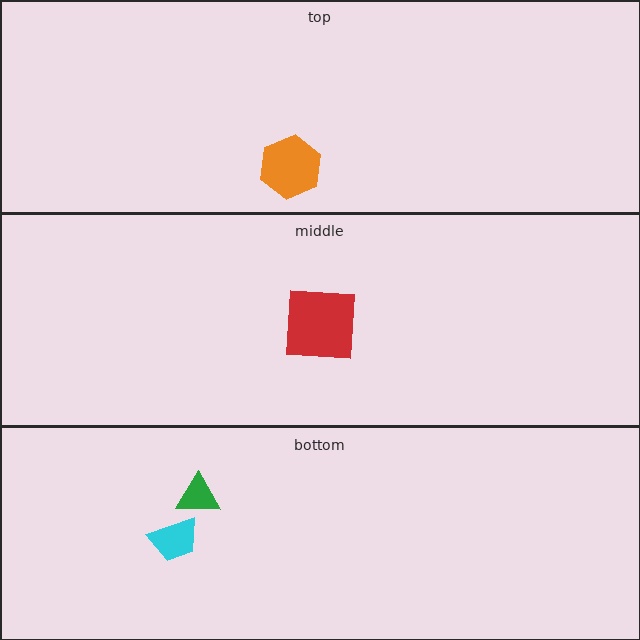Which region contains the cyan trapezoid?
The bottom region.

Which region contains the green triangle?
The bottom region.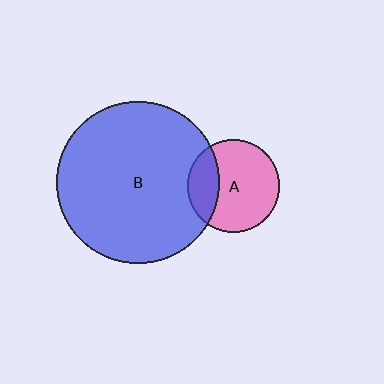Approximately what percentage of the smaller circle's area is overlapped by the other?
Approximately 25%.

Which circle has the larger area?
Circle B (blue).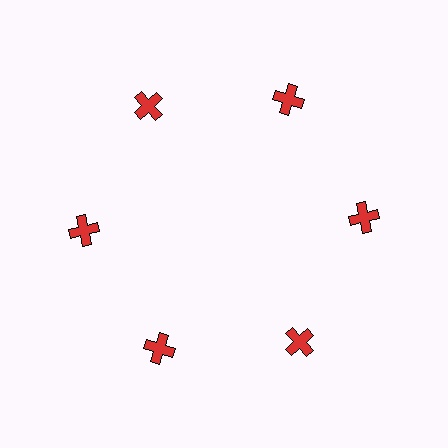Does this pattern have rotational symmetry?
Yes, this pattern has 6-fold rotational symmetry. It looks the same after rotating 60 degrees around the center.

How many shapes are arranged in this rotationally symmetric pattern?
There are 6 shapes, arranged in 6 groups of 1.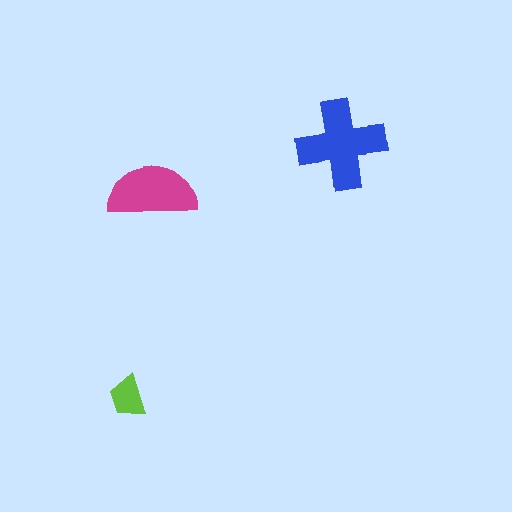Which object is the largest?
The blue cross.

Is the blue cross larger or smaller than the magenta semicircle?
Larger.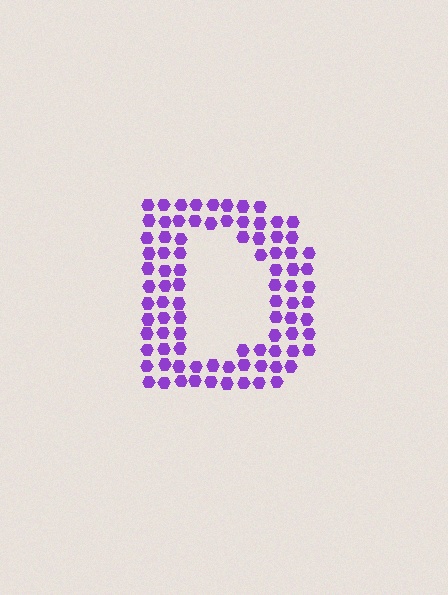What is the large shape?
The large shape is the letter D.